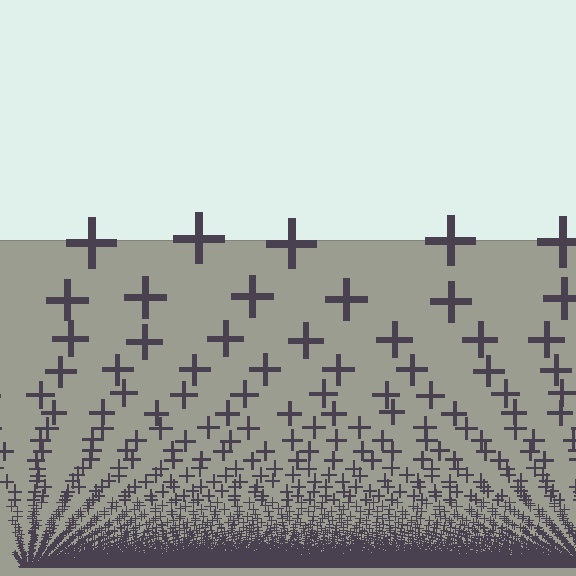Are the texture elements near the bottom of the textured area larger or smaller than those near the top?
Smaller. The gradient is inverted — elements near the bottom are smaller and denser.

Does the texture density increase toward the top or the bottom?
Density increases toward the bottom.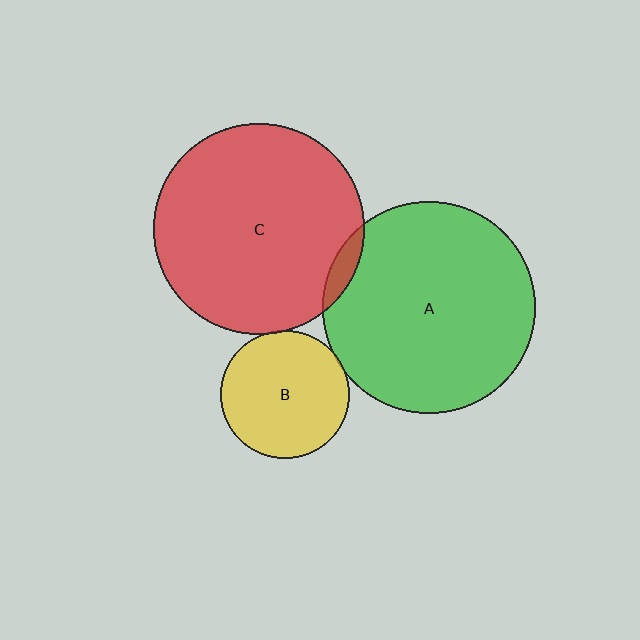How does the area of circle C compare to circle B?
Approximately 2.7 times.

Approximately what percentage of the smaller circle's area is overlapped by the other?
Approximately 5%.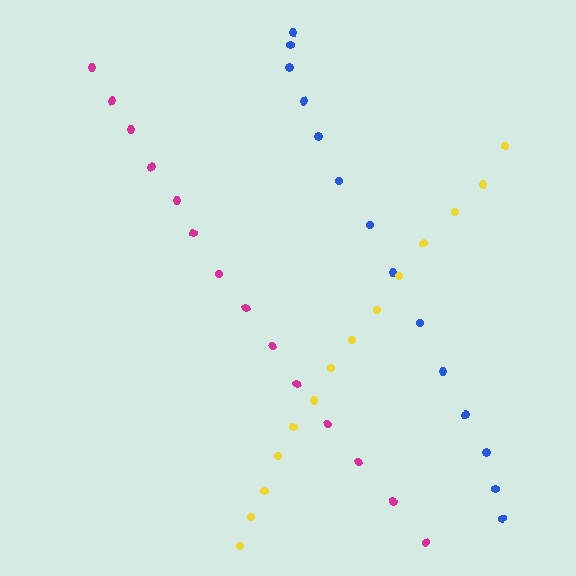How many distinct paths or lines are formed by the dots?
There are 3 distinct paths.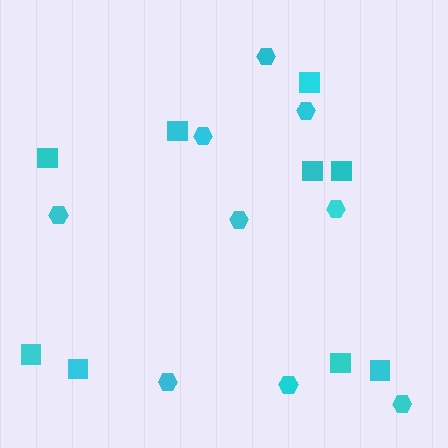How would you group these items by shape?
There are 2 groups: one group of hexagons (9) and one group of squares (9).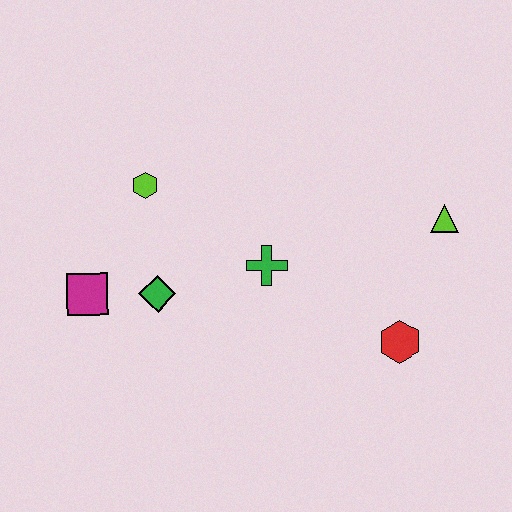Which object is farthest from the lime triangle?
The magenta square is farthest from the lime triangle.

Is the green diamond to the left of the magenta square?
No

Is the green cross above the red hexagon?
Yes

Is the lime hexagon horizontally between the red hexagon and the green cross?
No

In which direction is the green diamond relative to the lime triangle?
The green diamond is to the left of the lime triangle.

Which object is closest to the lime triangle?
The red hexagon is closest to the lime triangle.